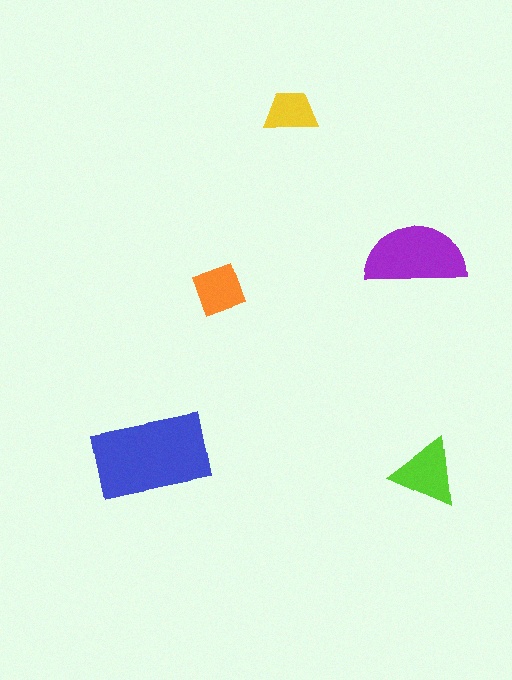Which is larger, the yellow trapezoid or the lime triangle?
The lime triangle.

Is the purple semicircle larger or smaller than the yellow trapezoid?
Larger.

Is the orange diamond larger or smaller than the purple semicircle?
Smaller.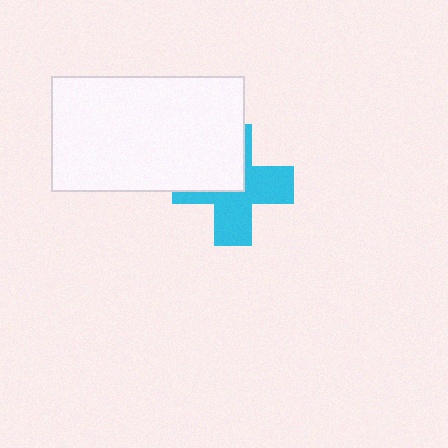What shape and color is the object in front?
The object in front is a white rectangle.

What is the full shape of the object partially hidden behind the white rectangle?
The partially hidden object is a cyan cross.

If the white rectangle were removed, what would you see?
You would see the complete cyan cross.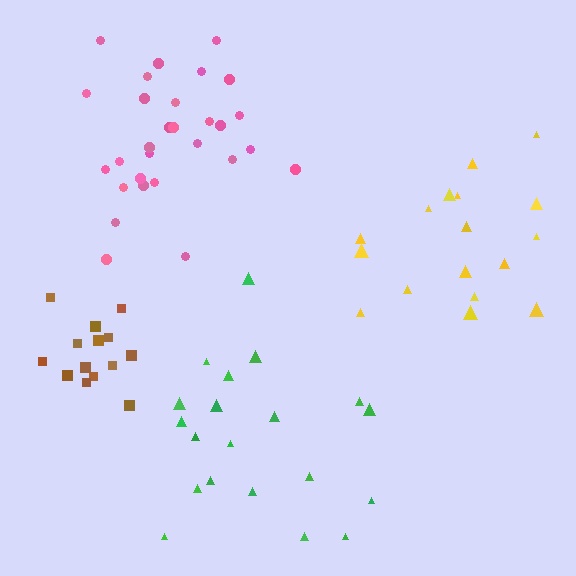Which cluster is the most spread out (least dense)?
Yellow.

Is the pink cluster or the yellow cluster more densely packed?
Pink.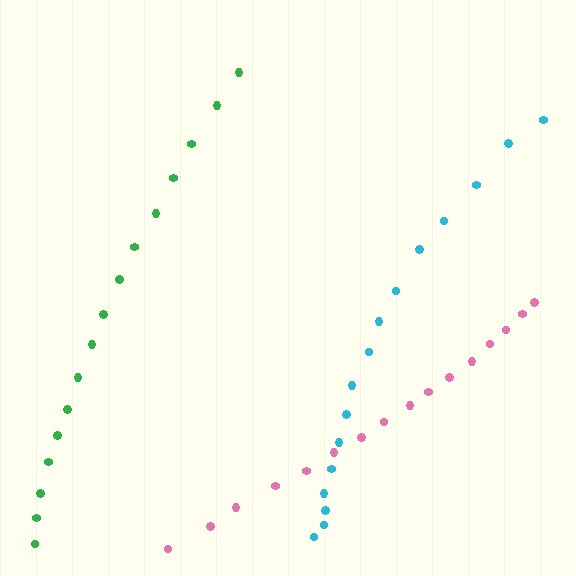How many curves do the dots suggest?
There are 3 distinct paths.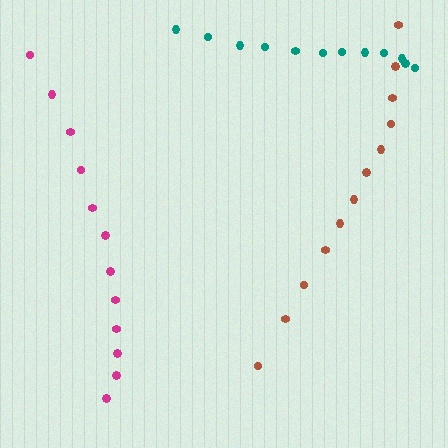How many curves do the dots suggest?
There are 3 distinct paths.